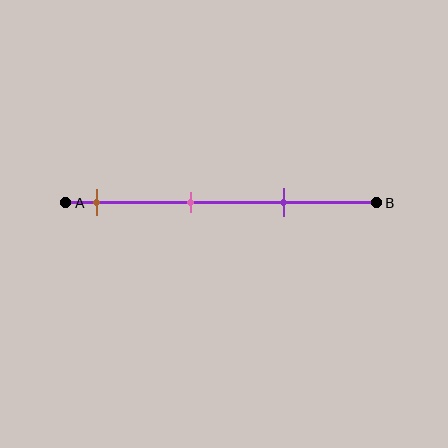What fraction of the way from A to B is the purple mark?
The purple mark is approximately 70% (0.7) of the way from A to B.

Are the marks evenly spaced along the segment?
Yes, the marks are approximately evenly spaced.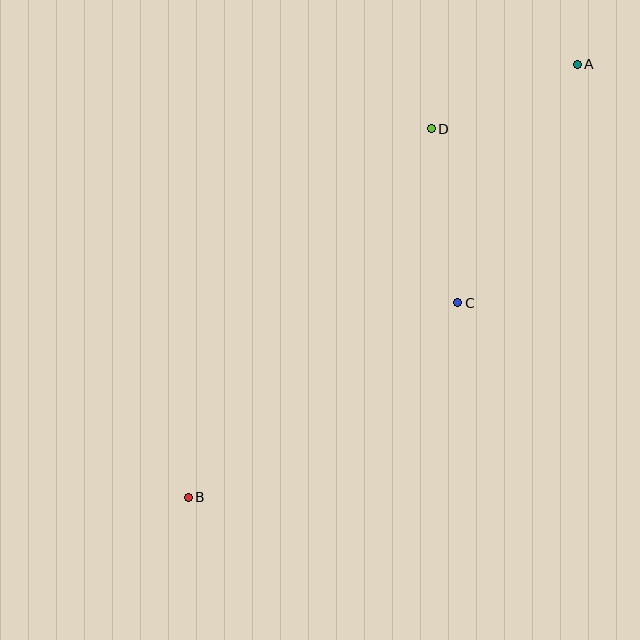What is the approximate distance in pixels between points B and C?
The distance between B and C is approximately 333 pixels.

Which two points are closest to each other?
Points A and D are closest to each other.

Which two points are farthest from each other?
Points A and B are farthest from each other.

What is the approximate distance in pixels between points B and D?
The distance between B and D is approximately 442 pixels.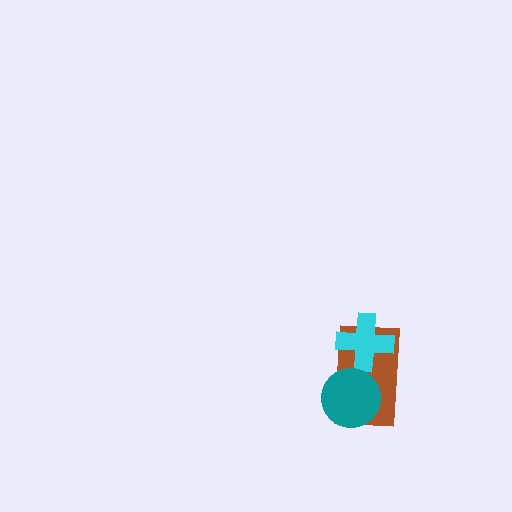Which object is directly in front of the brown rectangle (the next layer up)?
The cyan cross is directly in front of the brown rectangle.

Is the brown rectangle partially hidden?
Yes, it is partially covered by another shape.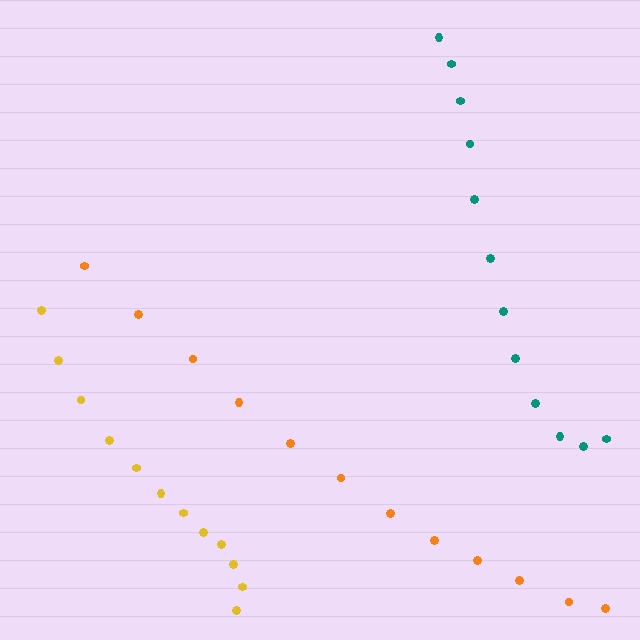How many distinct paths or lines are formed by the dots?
There are 3 distinct paths.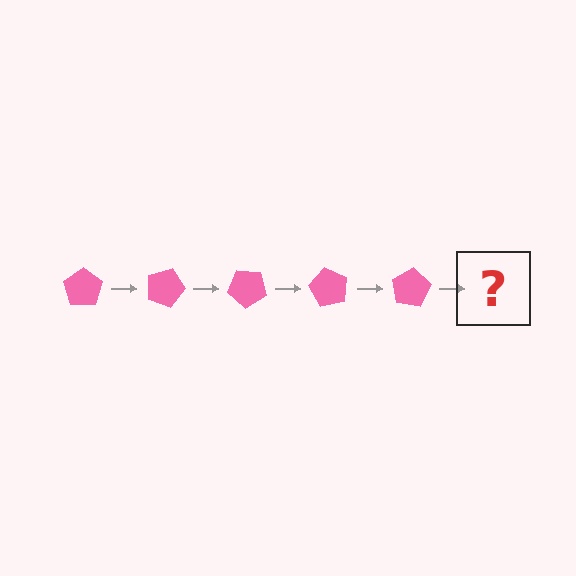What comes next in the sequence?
The next element should be a pink pentagon rotated 100 degrees.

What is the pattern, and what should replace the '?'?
The pattern is that the pentagon rotates 20 degrees each step. The '?' should be a pink pentagon rotated 100 degrees.